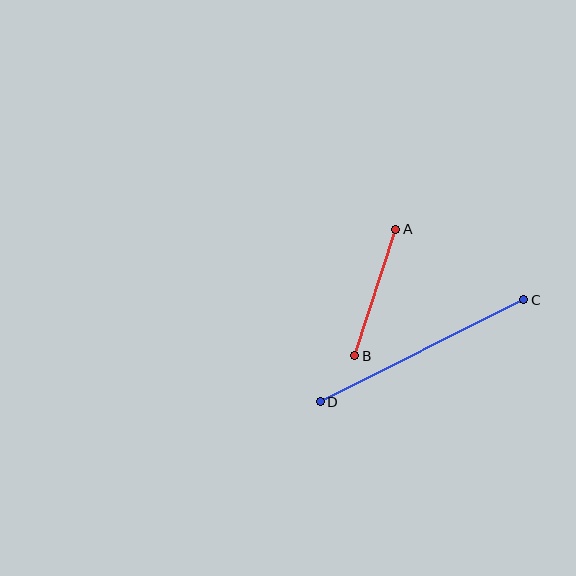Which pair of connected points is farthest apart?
Points C and D are farthest apart.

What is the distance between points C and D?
The distance is approximately 228 pixels.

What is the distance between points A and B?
The distance is approximately 133 pixels.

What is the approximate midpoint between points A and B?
The midpoint is at approximately (375, 293) pixels.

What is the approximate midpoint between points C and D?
The midpoint is at approximately (422, 351) pixels.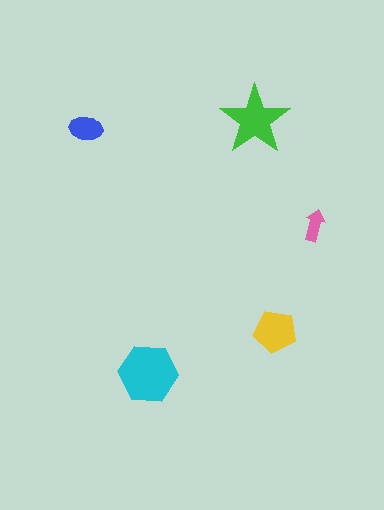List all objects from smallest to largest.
The pink arrow, the blue ellipse, the yellow pentagon, the green star, the cyan hexagon.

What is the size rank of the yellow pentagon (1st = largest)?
3rd.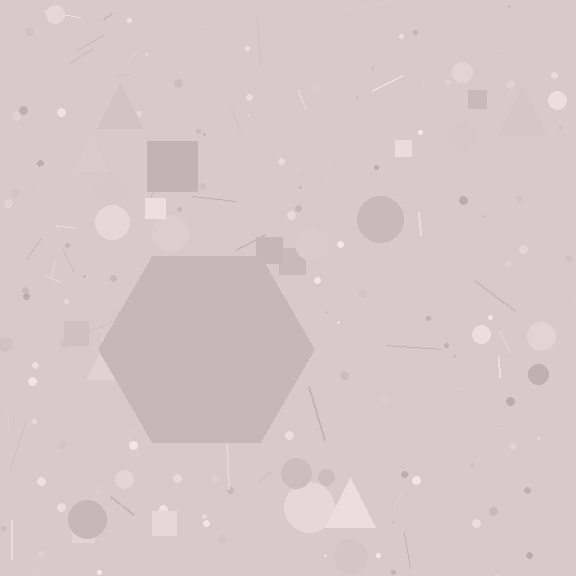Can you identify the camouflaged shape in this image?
The camouflaged shape is a hexagon.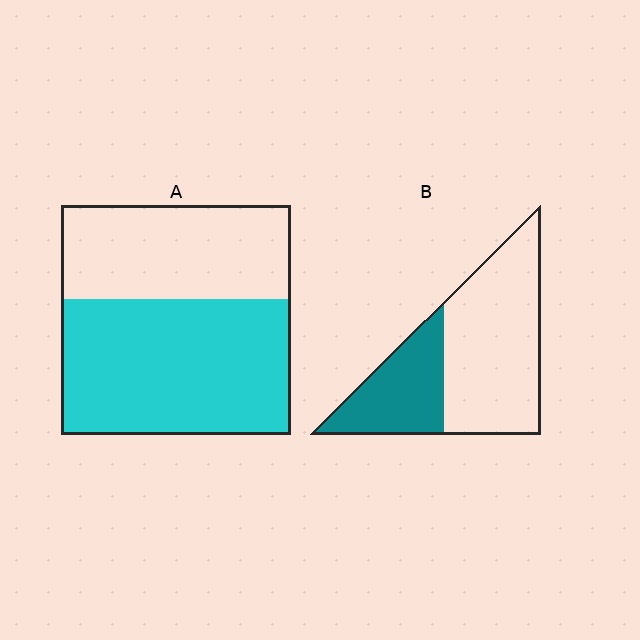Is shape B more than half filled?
No.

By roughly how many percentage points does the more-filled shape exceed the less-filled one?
By roughly 25 percentage points (A over B).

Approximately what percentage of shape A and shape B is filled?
A is approximately 60% and B is approximately 35%.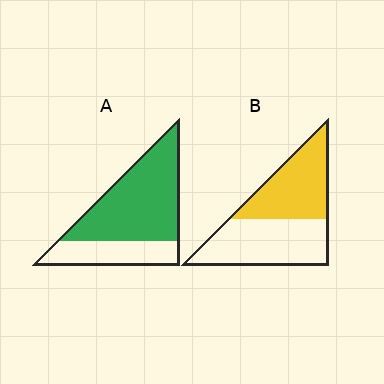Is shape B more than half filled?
Roughly half.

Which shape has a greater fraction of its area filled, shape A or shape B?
Shape A.